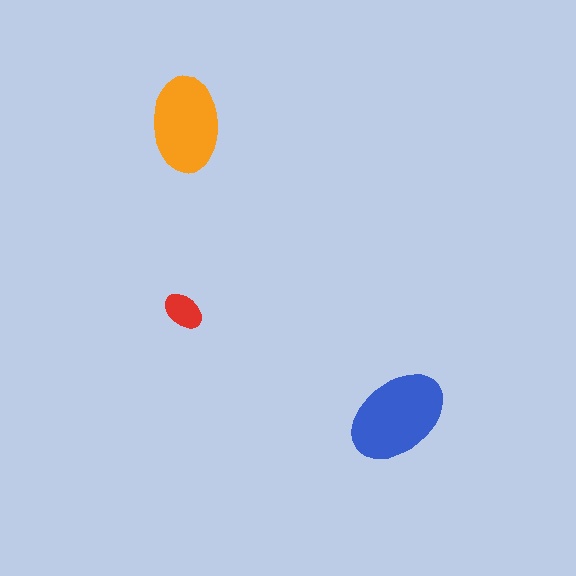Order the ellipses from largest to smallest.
the blue one, the orange one, the red one.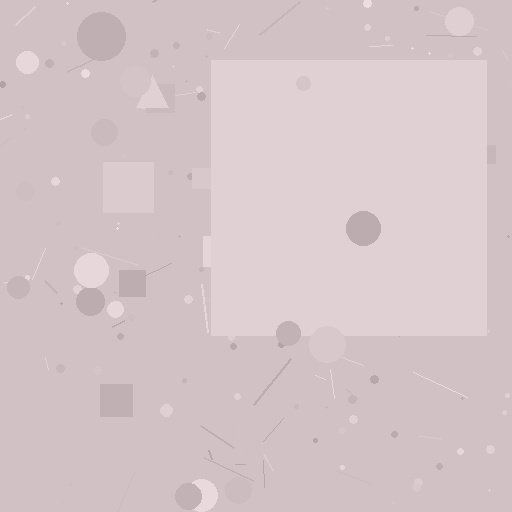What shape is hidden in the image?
A square is hidden in the image.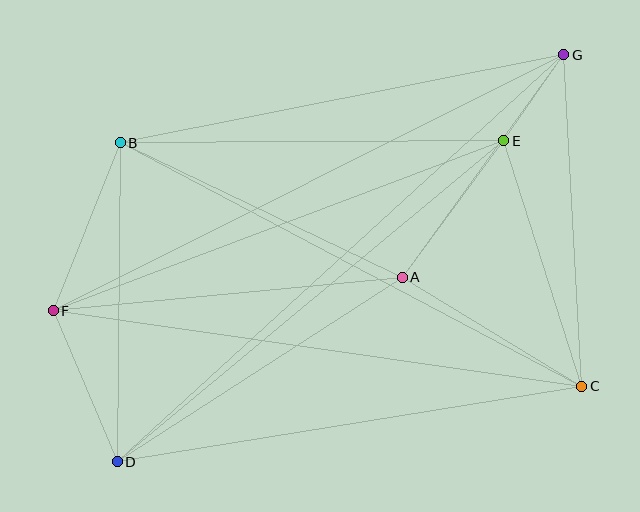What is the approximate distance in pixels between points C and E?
The distance between C and E is approximately 258 pixels.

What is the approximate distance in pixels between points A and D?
The distance between A and D is approximately 339 pixels.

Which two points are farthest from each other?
Points D and G are farthest from each other.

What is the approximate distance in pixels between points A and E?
The distance between A and E is approximately 170 pixels.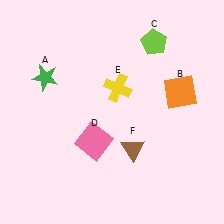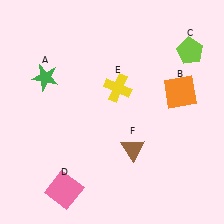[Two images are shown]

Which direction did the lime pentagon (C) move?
The lime pentagon (C) moved right.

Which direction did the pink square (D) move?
The pink square (D) moved down.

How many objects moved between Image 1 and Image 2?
2 objects moved between the two images.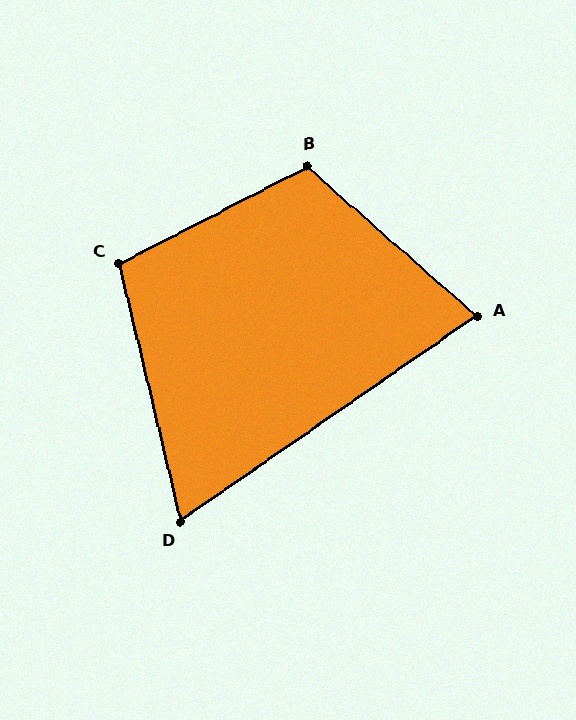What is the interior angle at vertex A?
Approximately 76 degrees (acute).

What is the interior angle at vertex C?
Approximately 104 degrees (obtuse).